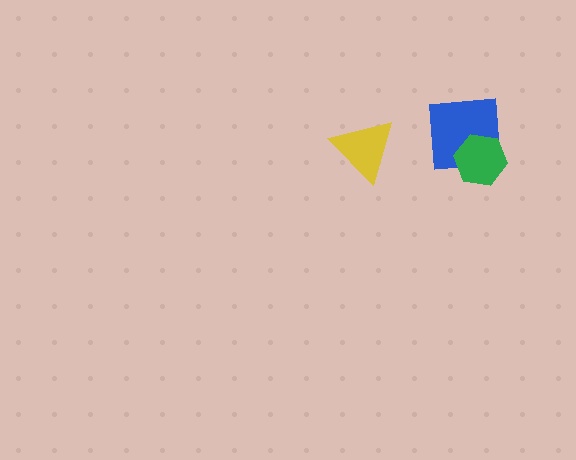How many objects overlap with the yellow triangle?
0 objects overlap with the yellow triangle.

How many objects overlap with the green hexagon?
1 object overlaps with the green hexagon.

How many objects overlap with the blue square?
1 object overlaps with the blue square.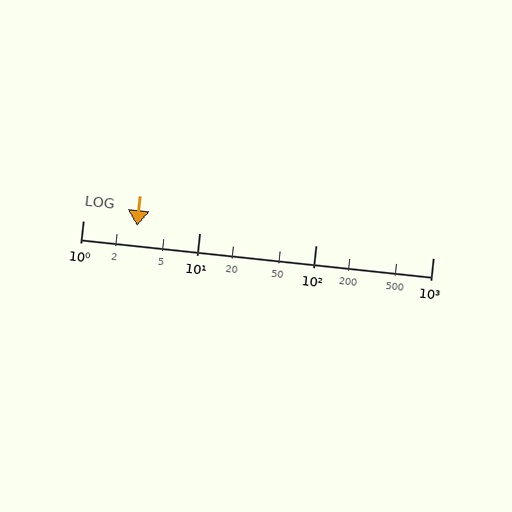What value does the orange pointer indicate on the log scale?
The pointer indicates approximately 2.9.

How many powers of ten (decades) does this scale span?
The scale spans 3 decades, from 1 to 1000.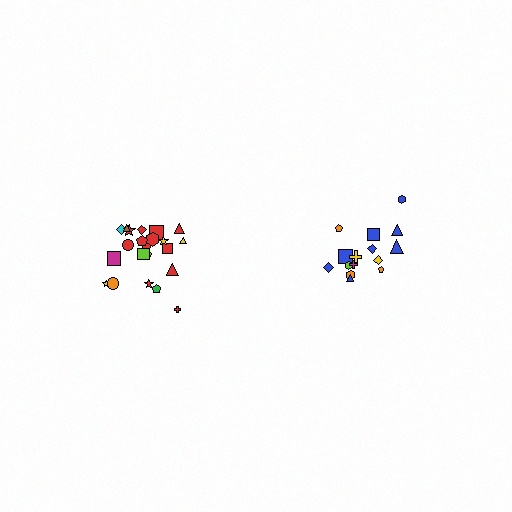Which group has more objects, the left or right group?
The left group.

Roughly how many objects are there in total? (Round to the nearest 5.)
Roughly 35 objects in total.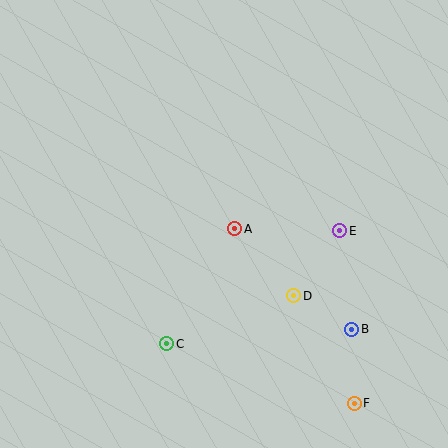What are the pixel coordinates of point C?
Point C is at (167, 344).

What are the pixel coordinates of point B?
Point B is at (352, 329).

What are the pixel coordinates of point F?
Point F is at (354, 403).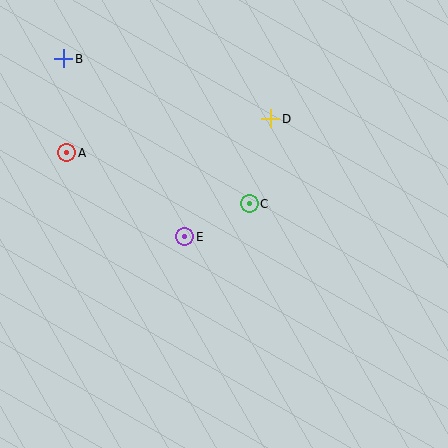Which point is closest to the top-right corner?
Point D is closest to the top-right corner.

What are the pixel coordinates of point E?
Point E is at (185, 237).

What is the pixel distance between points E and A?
The distance between E and A is 145 pixels.